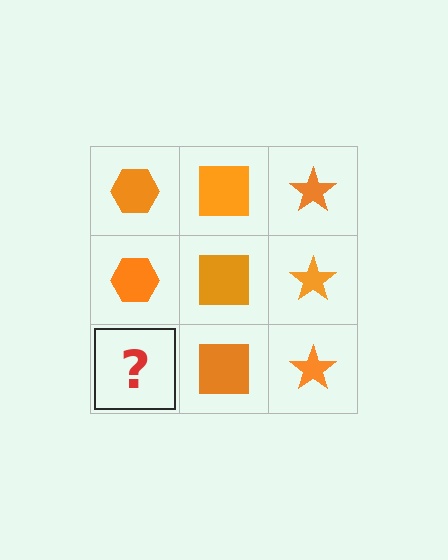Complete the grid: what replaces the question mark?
The question mark should be replaced with an orange hexagon.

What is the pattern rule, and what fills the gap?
The rule is that each column has a consistent shape. The gap should be filled with an orange hexagon.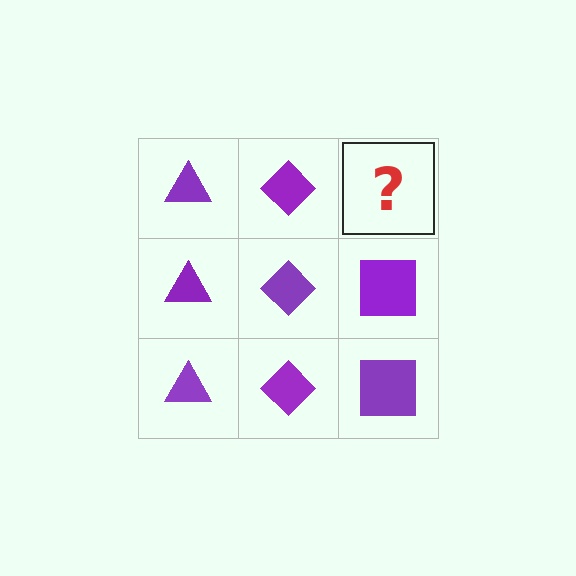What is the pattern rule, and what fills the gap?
The rule is that each column has a consistent shape. The gap should be filled with a purple square.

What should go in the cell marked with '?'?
The missing cell should contain a purple square.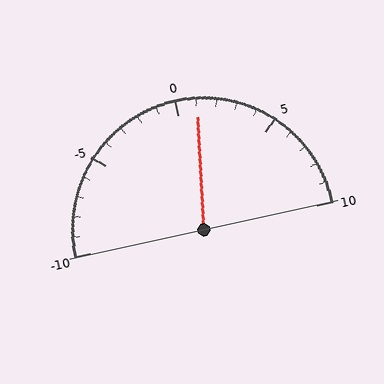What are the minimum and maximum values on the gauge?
The gauge ranges from -10 to 10.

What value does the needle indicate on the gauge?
The needle indicates approximately 1.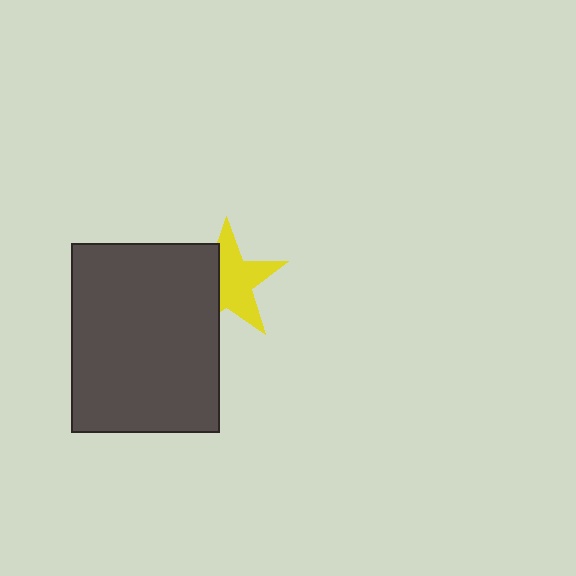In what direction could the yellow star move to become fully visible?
The yellow star could move right. That would shift it out from behind the dark gray rectangle entirely.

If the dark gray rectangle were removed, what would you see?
You would see the complete yellow star.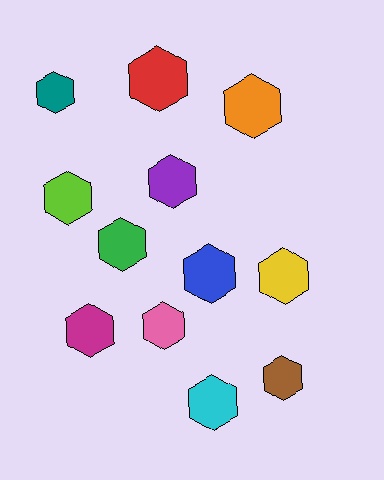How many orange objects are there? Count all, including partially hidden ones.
There is 1 orange object.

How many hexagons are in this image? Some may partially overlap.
There are 12 hexagons.